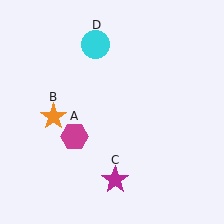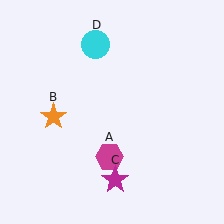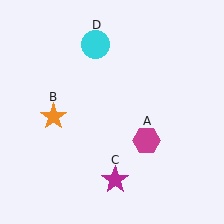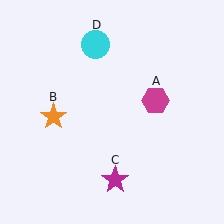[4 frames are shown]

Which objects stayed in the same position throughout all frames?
Orange star (object B) and magenta star (object C) and cyan circle (object D) remained stationary.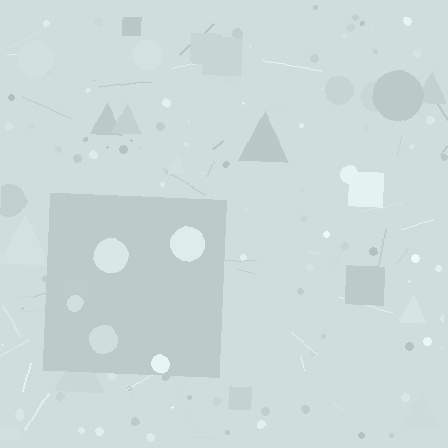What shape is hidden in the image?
A square is hidden in the image.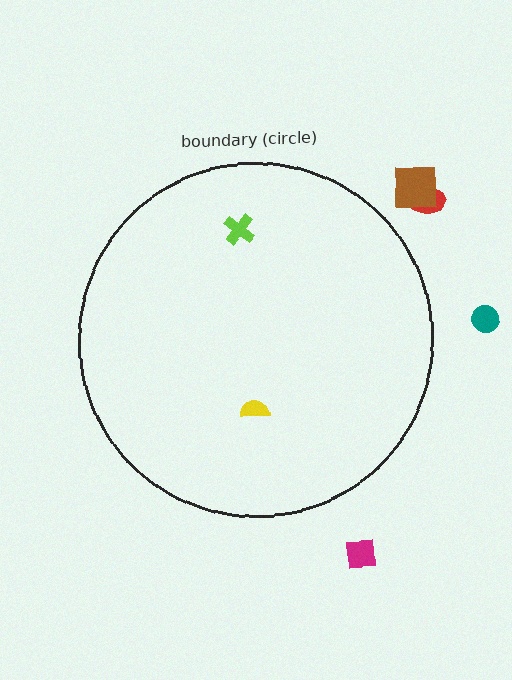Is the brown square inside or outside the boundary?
Outside.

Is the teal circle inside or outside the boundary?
Outside.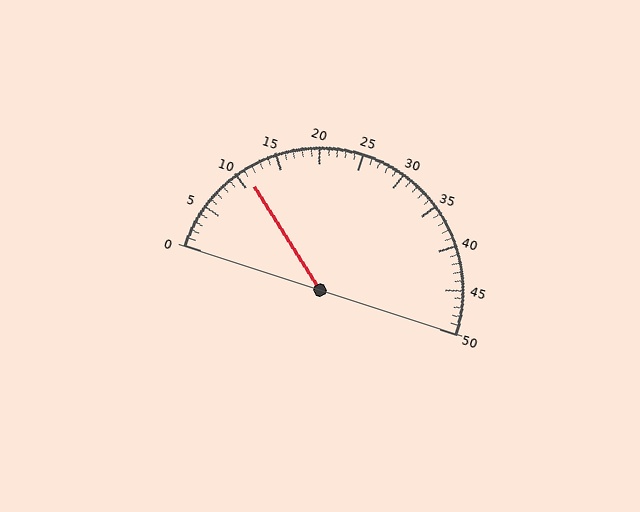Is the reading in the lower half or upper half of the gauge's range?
The reading is in the lower half of the range (0 to 50).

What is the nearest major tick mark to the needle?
The nearest major tick mark is 10.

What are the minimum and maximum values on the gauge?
The gauge ranges from 0 to 50.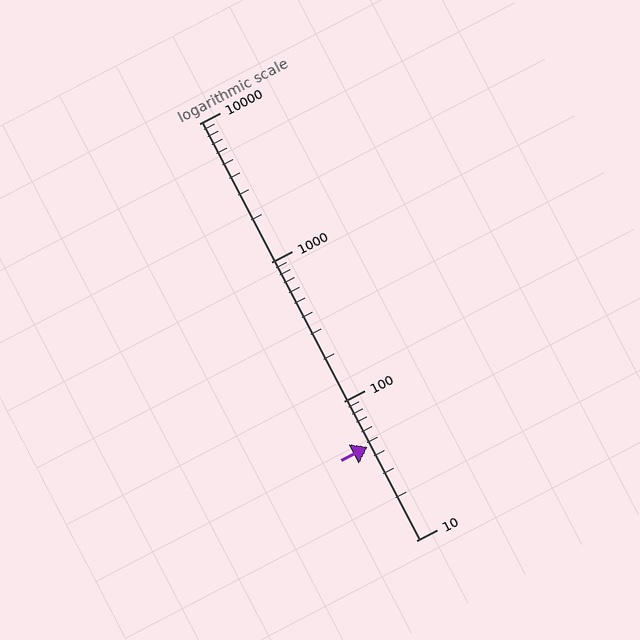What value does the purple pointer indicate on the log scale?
The pointer indicates approximately 47.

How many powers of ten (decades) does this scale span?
The scale spans 3 decades, from 10 to 10000.